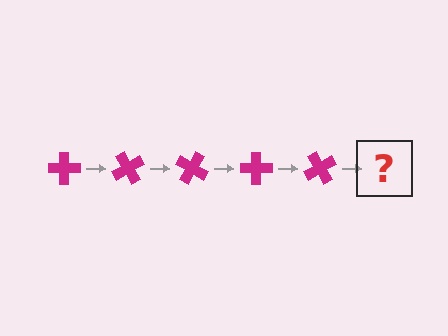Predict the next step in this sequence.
The next step is a magenta cross rotated 300 degrees.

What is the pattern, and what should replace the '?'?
The pattern is that the cross rotates 60 degrees each step. The '?' should be a magenta cross rotated 300 degrees.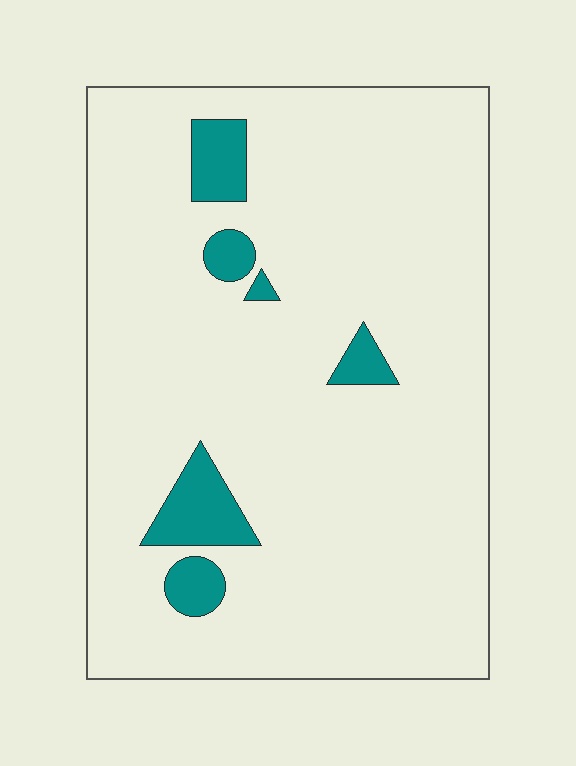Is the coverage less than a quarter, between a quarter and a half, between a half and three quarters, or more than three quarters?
Less than a quarter.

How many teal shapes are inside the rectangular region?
6.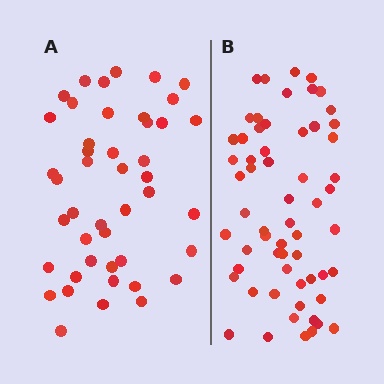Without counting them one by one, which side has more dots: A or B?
Region B (the right region) has more dots.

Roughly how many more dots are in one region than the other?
Region B has approximately 15 more dots than region A.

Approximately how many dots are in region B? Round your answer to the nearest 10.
About 60 dots.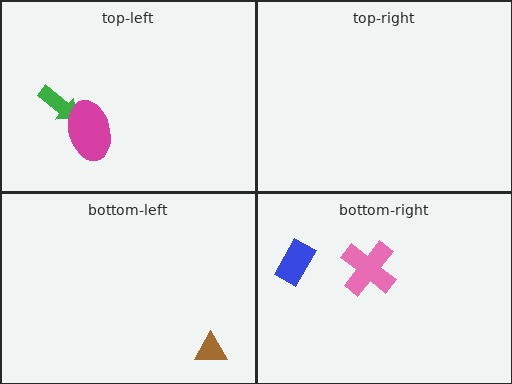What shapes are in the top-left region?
The green arrow, the magenta ellipse.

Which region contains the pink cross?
The bottom-right region.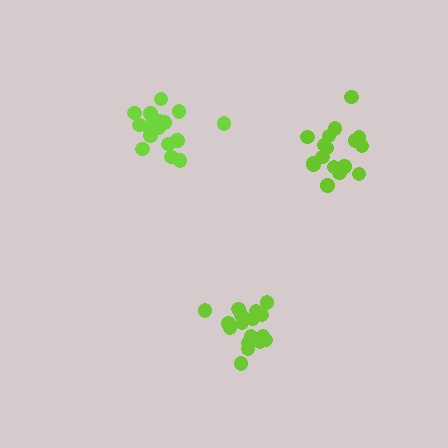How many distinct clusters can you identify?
There are 3 distinct clusters.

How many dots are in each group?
Group 1: 16 dots, Group 2: 18 dots, Group 3: 17 dots (51 total).